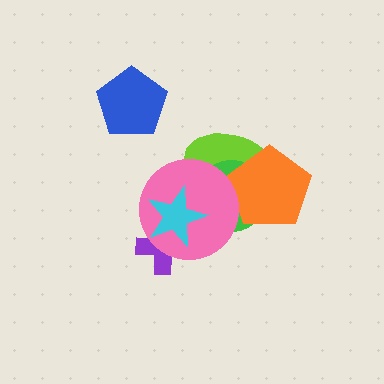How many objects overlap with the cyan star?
3 objects overlap with the cyan star.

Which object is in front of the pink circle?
The cyan star is in front of the pink circle.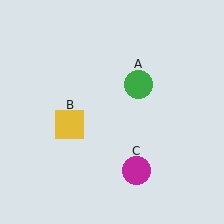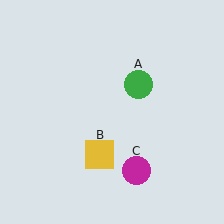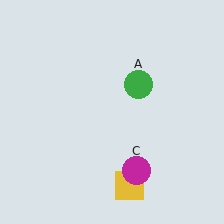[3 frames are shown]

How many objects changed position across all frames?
1 object changed position: yellow square (object B).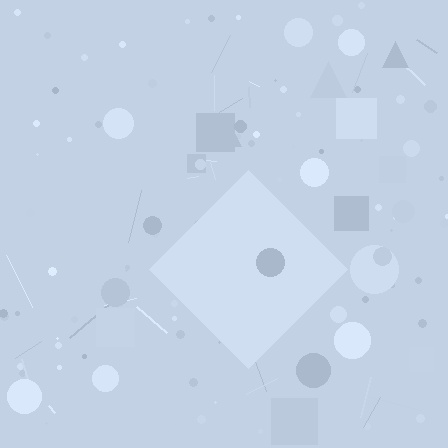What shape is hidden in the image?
A diamond is hidden in the image.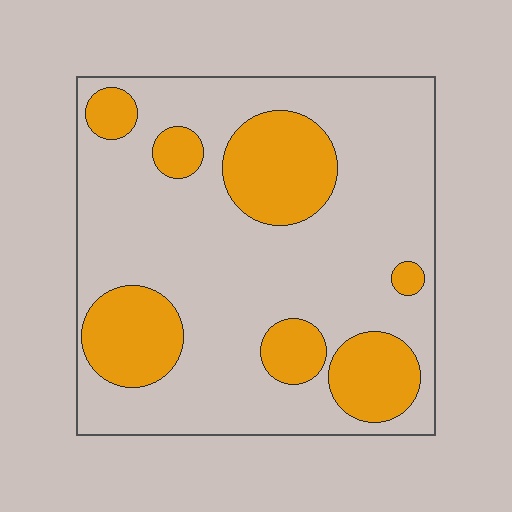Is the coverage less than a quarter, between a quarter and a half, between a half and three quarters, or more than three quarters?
Between a quarter and a half.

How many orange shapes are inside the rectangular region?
7.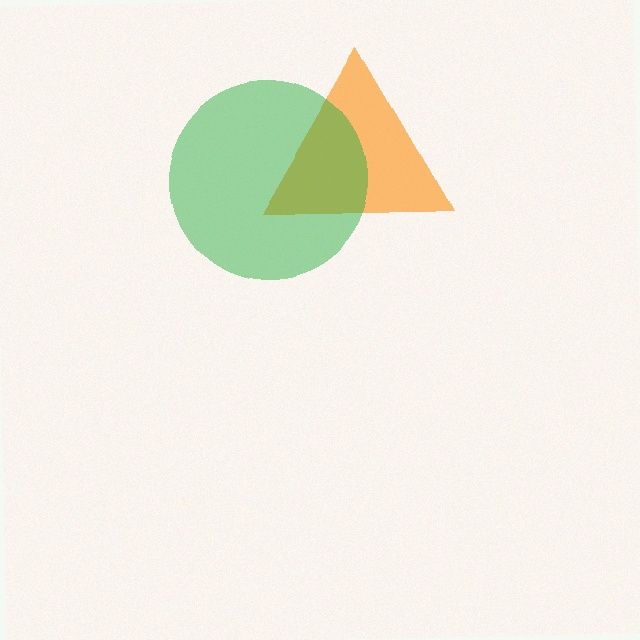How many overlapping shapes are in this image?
There are 2 overlapping shapes in the image.